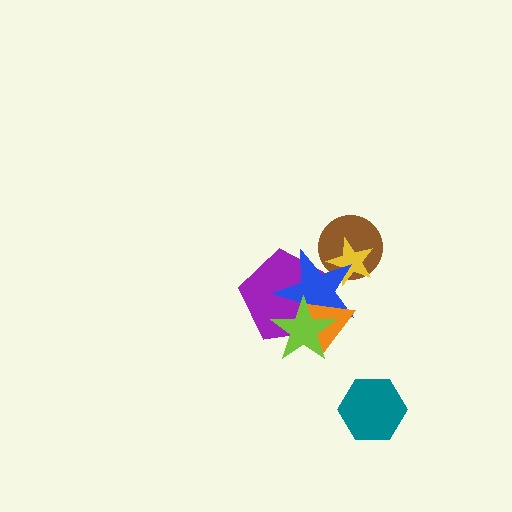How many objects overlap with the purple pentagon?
3 objects overlap with the purple pentagon.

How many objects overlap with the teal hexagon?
0 objects overlap with the teal hexagon.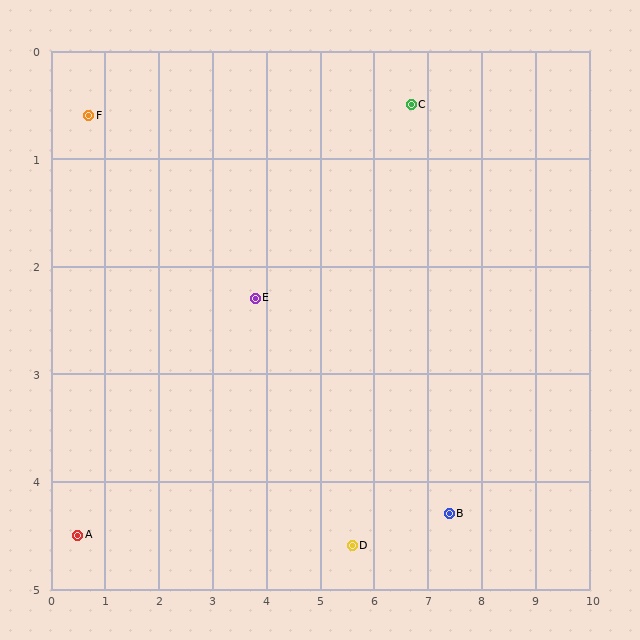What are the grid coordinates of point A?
Point A is at approximately (0.5, 4.5).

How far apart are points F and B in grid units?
Points F and B are about 7.7 grid units apart.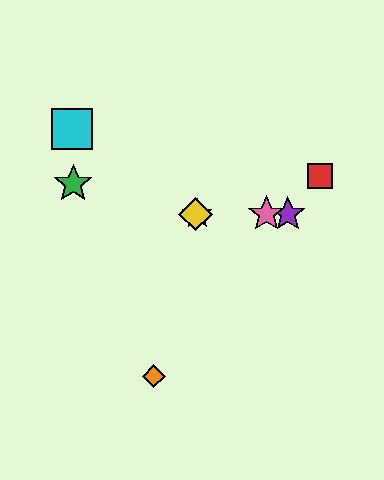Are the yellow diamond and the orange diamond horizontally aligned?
No, the yellow diamond is at y≈214 and the orange diamond is at y≈376.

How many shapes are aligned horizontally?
4 shapes (the blue star, the yellow diamond, the purple star, the pink star) are aligned horizontally.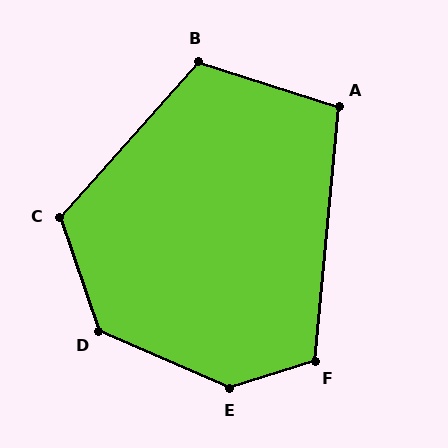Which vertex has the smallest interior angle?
A, at approximately 102 degrees.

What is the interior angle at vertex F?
Approximately 113 degrees (obtuse).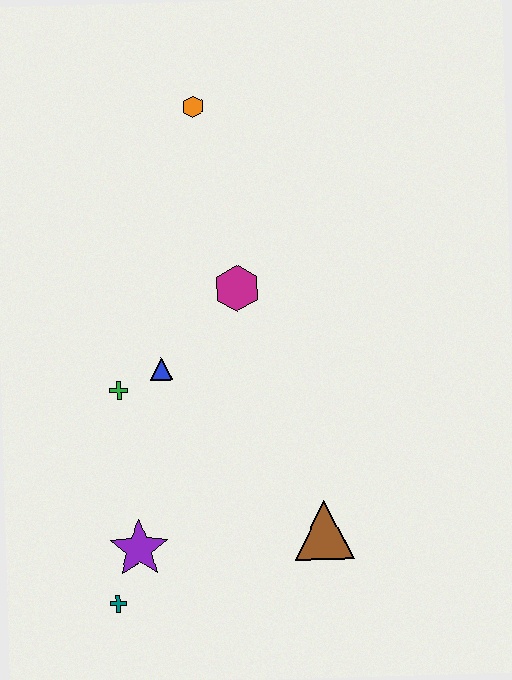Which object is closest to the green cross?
The blue triangle is closest to the green cross.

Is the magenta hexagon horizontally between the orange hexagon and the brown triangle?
Yes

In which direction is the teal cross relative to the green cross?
The teal cross is below the green cross.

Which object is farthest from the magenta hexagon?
The teal cross is farthest from the magenta hexagon.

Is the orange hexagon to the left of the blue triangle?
No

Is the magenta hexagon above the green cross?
Yes